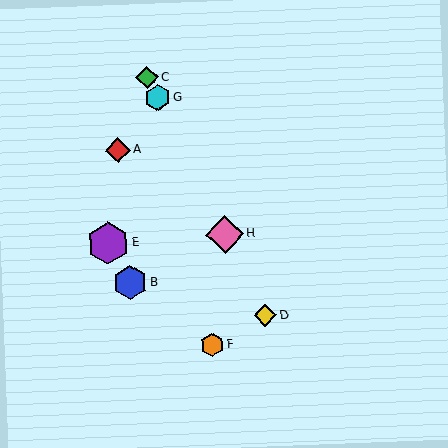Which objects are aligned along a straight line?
Objects C, D, G, H are aligned along a straight line.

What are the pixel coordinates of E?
Object E is at (108, 243).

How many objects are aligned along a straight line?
4 objects (C, D, G, H) are aligned along a straight line.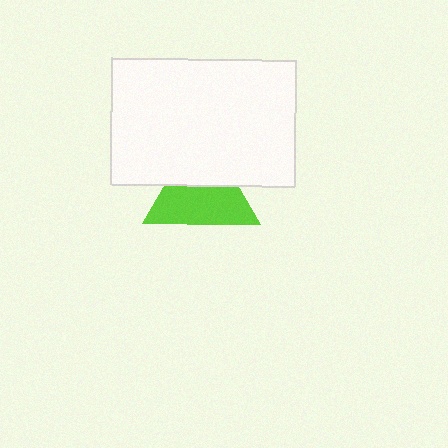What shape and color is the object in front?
The object in front is a white rectangle.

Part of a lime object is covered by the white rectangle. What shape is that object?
It is a triangle.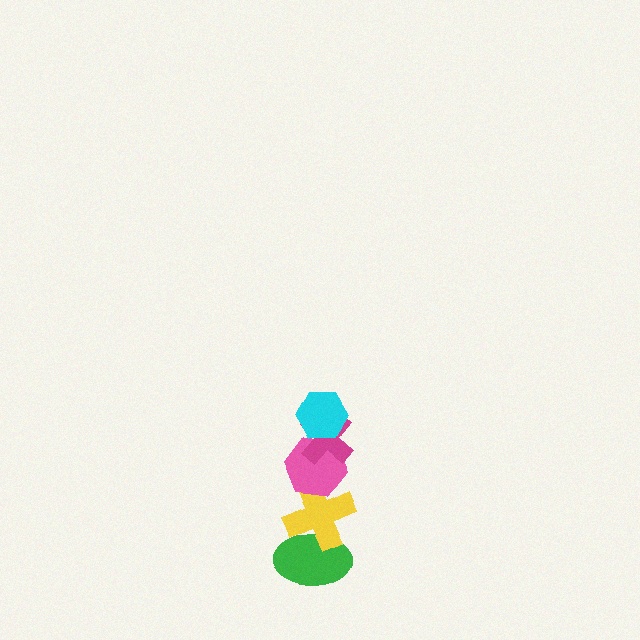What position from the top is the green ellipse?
The green ellipse is 5th from the top.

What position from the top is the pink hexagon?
The pink hexagon is 3rd from the top.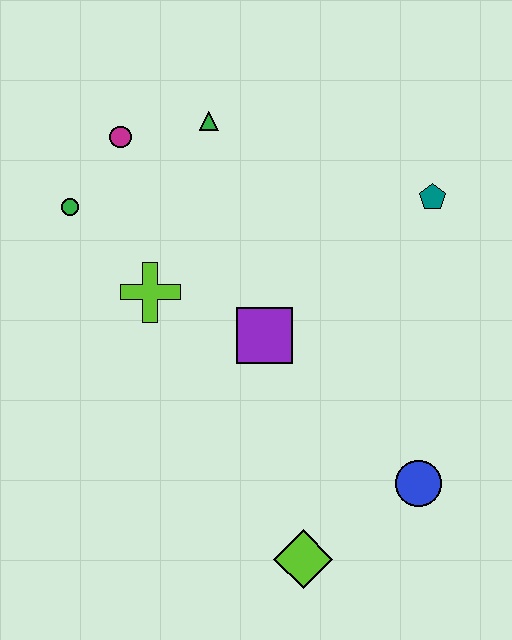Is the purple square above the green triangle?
No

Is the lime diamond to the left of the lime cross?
No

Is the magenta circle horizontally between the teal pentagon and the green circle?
Yes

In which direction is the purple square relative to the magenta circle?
The purple square is below the magenta circle.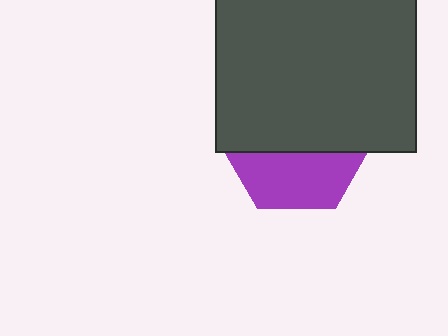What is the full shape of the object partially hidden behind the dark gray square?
The partially hidden object is a purple hexagon.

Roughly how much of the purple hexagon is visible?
A small part of it is visible (roughly 39%).